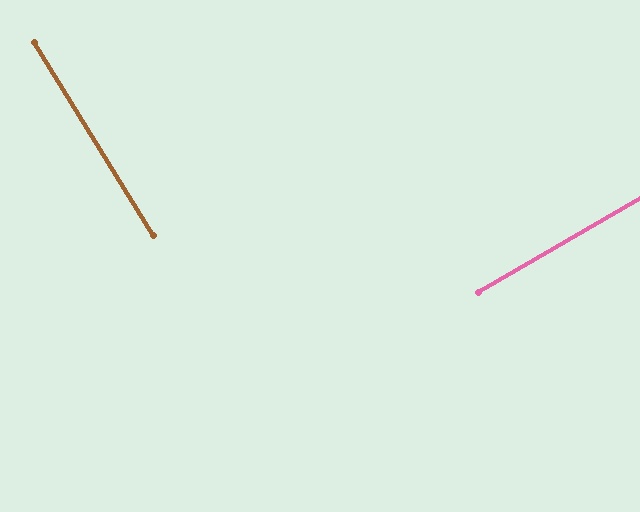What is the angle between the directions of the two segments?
Approximately 89 degrees.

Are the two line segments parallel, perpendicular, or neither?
Perpendicular — they meet at approximately 89°.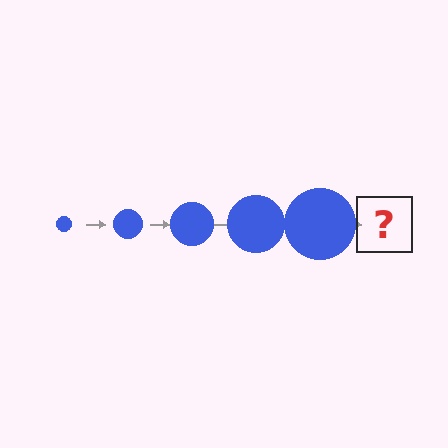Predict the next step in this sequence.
The next step is a blue circle, larger than the previous one.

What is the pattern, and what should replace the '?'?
The pattern is that the circle gets progressively larger each step. The '?' should be a blue circle, larger than the previous one.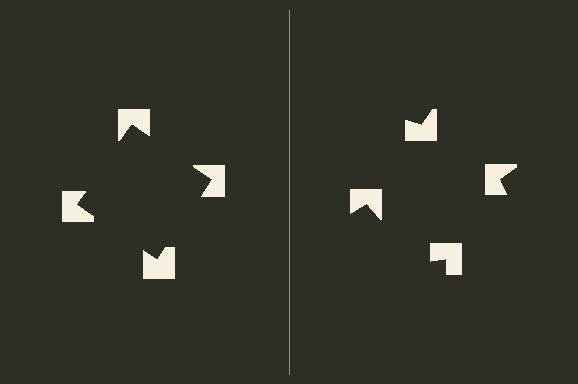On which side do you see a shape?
An illusory square appears on the left side. On the right side the wedge cuts are rotated, so no coherent shape forms.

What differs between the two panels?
The notched squares are positioned identically on both sides; only the wedge orientations differ. On the left they align to a square; on the right they are misaligned.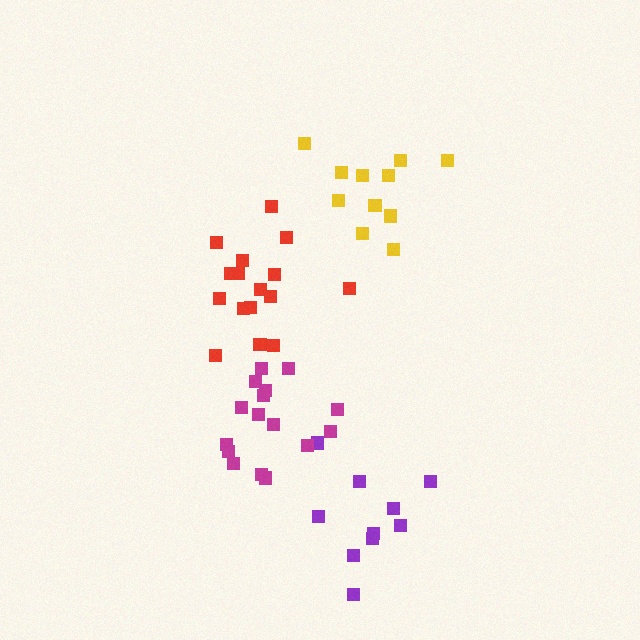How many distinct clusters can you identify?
There are 4 distinct clusters.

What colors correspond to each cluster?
The clusters are colored: purple, red, yellow, magenta.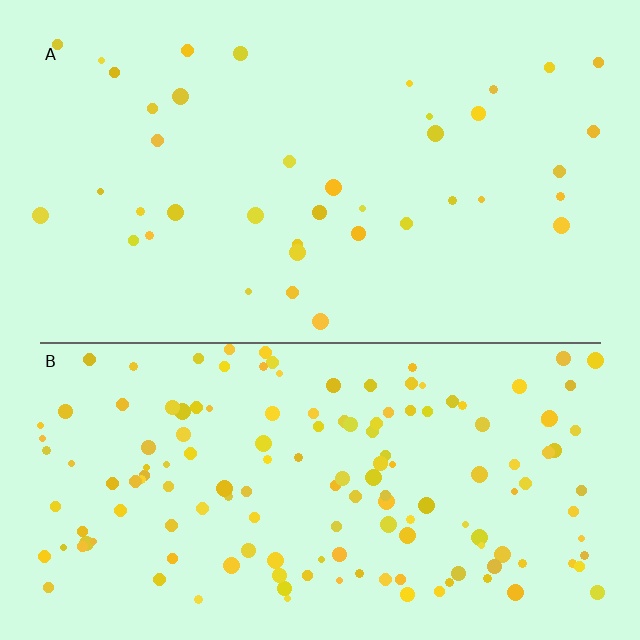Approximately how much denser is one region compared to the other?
Approximately 3.9× — region B over region A.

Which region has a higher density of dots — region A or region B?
B (the bottom).